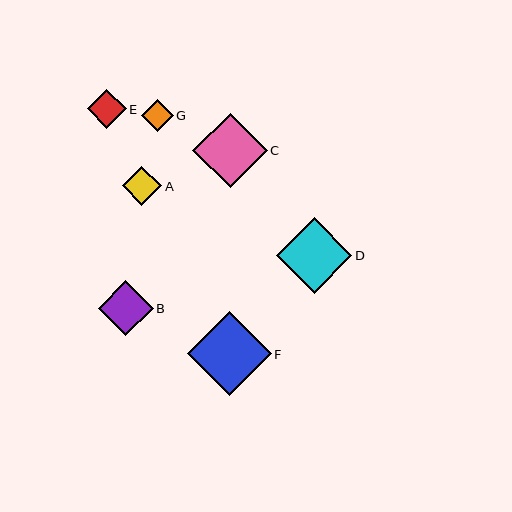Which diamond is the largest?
Diamond F is the largest with a size of approximately 84 pixels.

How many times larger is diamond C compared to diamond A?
Diamond C is approximately 1.9 times the size of diamond A.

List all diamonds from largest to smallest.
From largest to smallest: F, D, C, B, A, E, G.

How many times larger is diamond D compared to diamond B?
Diamond D is approximately 1.4 times the size of diamond B.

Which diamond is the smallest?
Diamond G is the smallest with a size of approximately 32 pixels.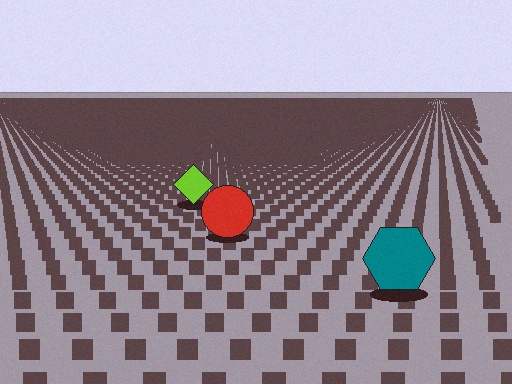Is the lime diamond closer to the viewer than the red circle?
No. The red circle is closer — you can tell from the texture gradient: the ground texture is coarser near it.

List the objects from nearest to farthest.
From nearest to farthest: the teal hexagon, the red circle, the lime diamond.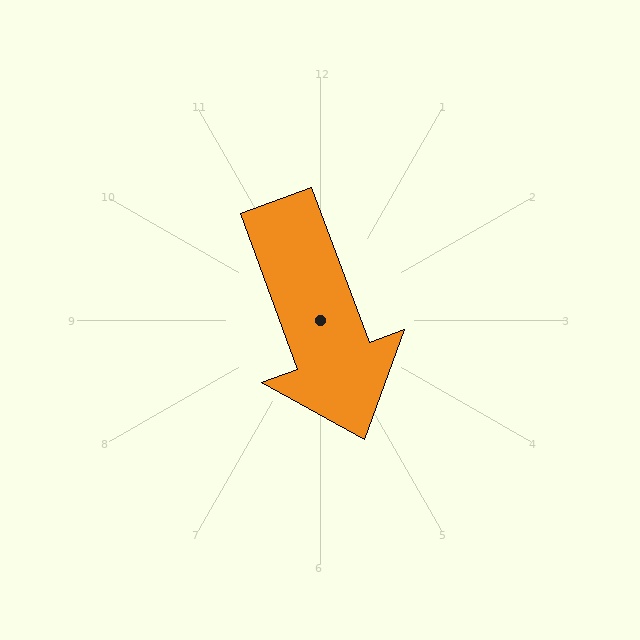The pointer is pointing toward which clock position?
Roughly 5 o'clock.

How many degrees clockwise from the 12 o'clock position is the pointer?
Approximately 160 degrees.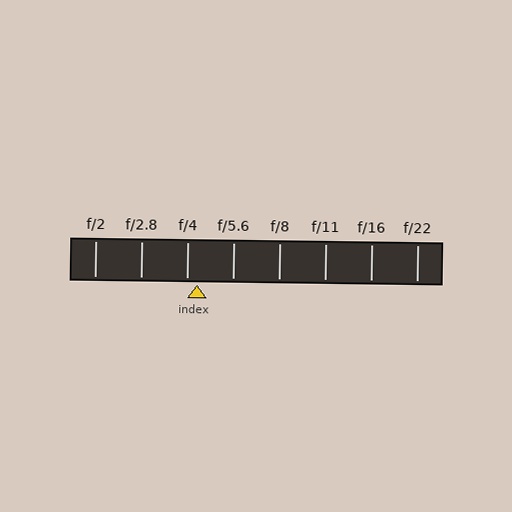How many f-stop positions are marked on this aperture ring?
There are 8 f-stop positions marked.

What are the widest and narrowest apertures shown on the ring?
The widest aperture shown is f/2 and the narrowest is f/22.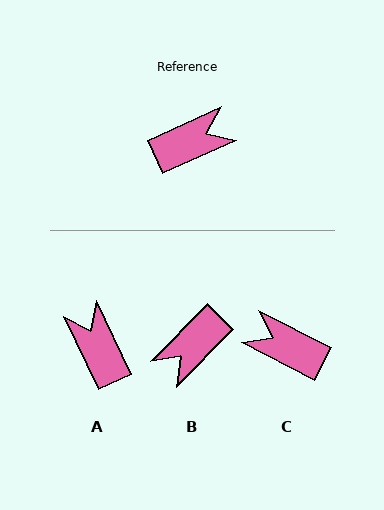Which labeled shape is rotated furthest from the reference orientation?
B, about 159 degrees away.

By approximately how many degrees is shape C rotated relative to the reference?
Approximately 128 degrees counter-clockwise.